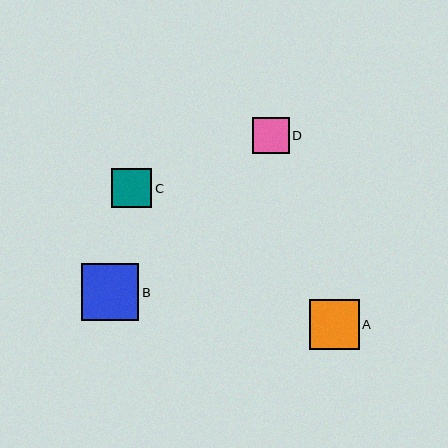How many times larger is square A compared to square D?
Square A is approximately 1.4 times the size of square D.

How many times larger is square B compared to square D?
Square B is approximately 1.6 times the size of square D.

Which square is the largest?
Square B is the largest with a size of approximately 57 pixels.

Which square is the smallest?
Square D is the smallest with a size of approximately 36 pixels.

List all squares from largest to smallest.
From largest to smallest: B, A, C, D.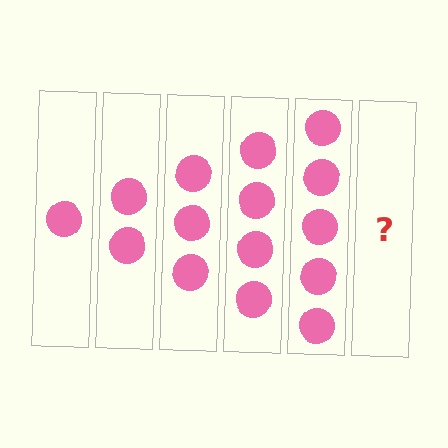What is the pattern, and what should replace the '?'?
The pattern is that each step adds one more circle. The '?' should be 6 circles.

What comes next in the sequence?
The next element should be 6 circles.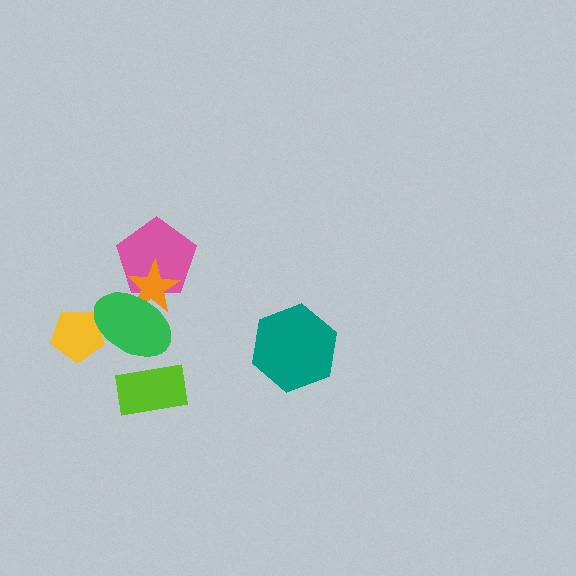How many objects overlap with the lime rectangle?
0 objects overlap with the lime rectangle.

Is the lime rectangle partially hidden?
No, no other shape covers it.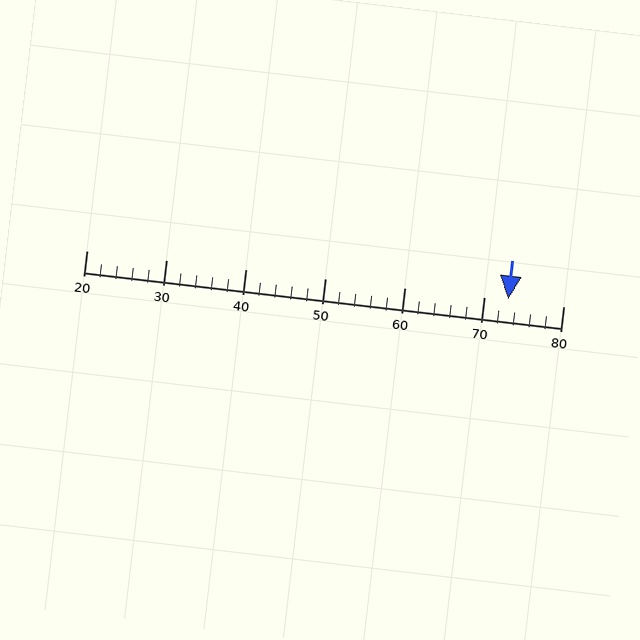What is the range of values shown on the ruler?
The ruler shows values from 20 to 80.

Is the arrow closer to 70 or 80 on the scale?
The arrow is closer to 70.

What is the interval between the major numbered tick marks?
The major tick marks are spaced 10 units apart.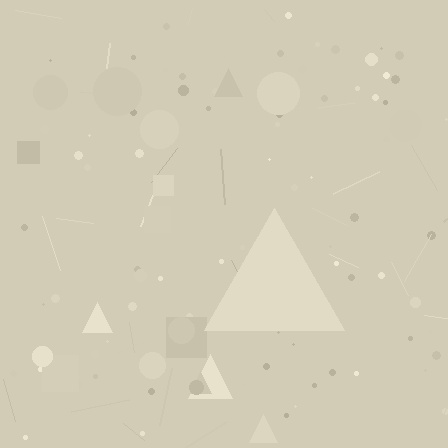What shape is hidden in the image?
A triangle is hidden in the image.